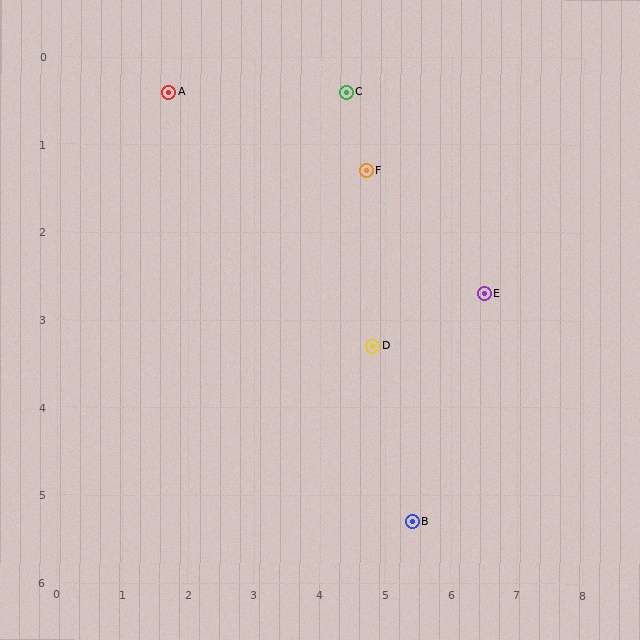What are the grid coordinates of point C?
Point C is at approximately (4.4, 0.4).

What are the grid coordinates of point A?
Point A is at approximately (1.7, 0.4).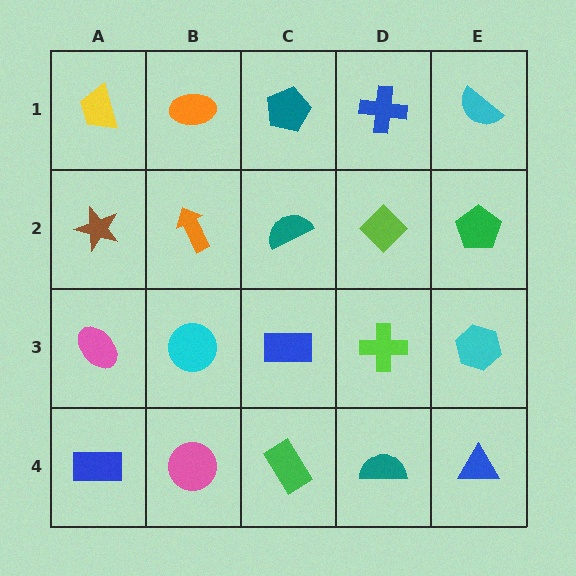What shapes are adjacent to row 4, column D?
A lime cross (row 3, column D), a green rectangle (row 4, column C), a blue triangle (row 4, column E).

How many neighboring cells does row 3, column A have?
3.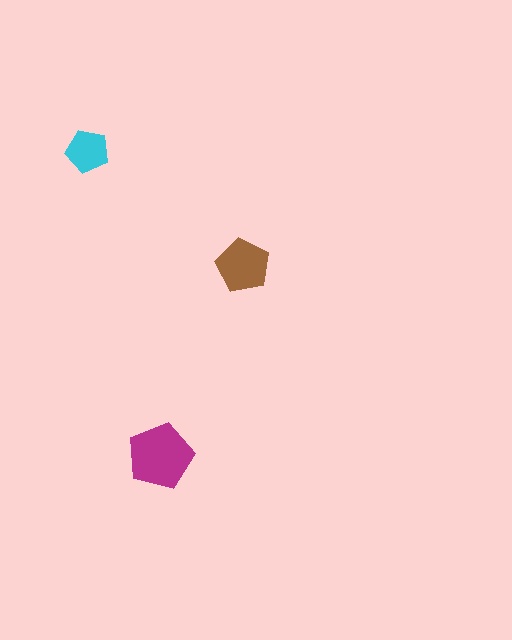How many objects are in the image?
There are 3 objects in the image.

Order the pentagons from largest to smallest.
the magenta one, the brown one, the cyan one.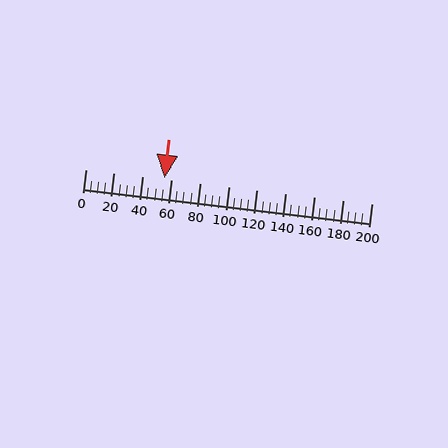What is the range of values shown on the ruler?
The ruler shows values from 0 to 200.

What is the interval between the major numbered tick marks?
The major tick marks are spaced 20 units apart.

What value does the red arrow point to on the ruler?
The red arrow points to approximately 55.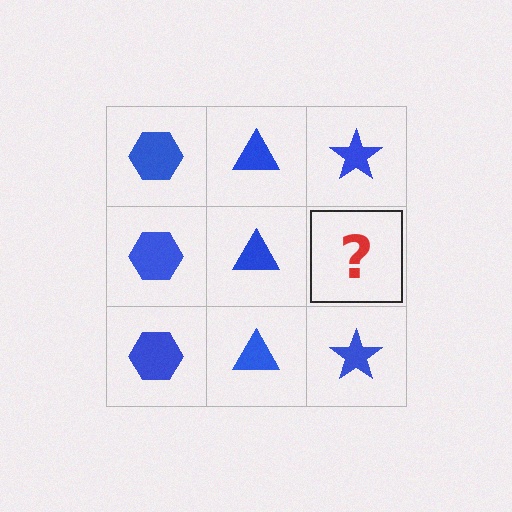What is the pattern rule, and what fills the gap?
The rule is that each column has a consistent shape. The gap should be filled with a blue star.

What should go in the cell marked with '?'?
The missing cell should contain a blue star.